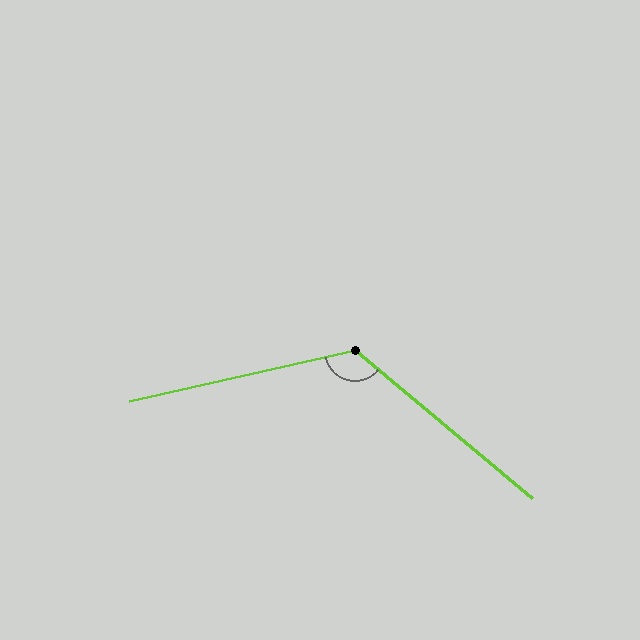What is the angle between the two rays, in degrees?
Approximately 127 degrees.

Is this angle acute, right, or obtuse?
It is obtuse.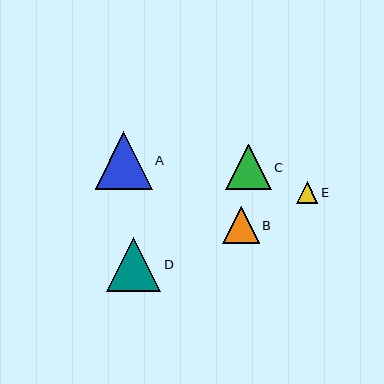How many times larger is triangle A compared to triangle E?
Triangle A is approximately 2.6 times the size of triangle E.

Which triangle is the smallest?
Triangle E is the smallest with a size of approximately 22 pixels.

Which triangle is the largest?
Triangle A is the largest with a size of approximately 57 pixels.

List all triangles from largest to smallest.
From largest to smallest: A, D, C, B, E.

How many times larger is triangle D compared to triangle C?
Triangle D is approximately 1.2 times the size of triangle C.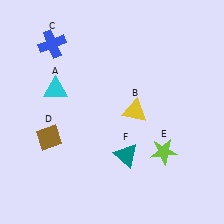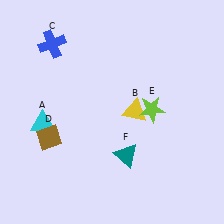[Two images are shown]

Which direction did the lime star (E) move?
The lime star (E) moved up.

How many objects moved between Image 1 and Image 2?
2 objects moved between the two images.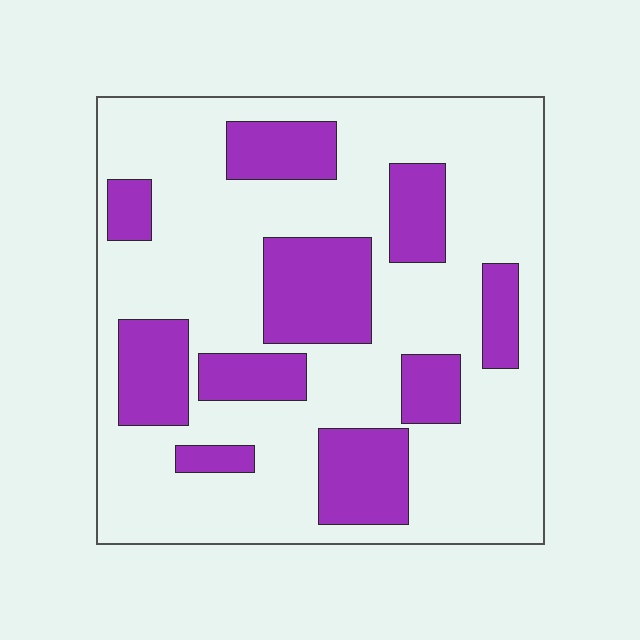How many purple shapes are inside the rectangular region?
10.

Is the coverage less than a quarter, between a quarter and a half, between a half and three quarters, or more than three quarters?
Between a quarter and a half.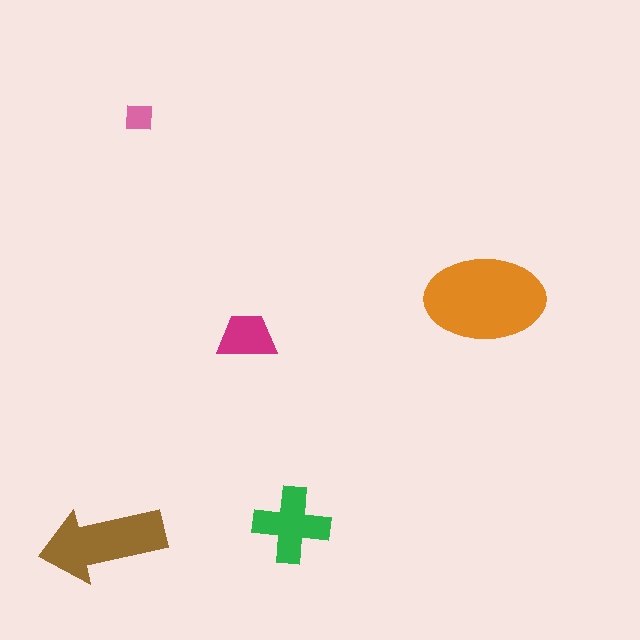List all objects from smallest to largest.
The pink square, the magenta trapezoid, the green cross, the brown arrow, the orange ellipse.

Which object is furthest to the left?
The brown arrow is leftmost.